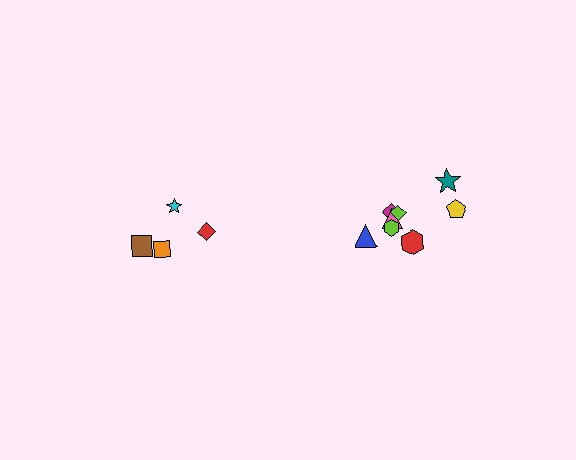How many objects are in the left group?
There are 4 objects.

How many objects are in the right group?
There are 8 objects.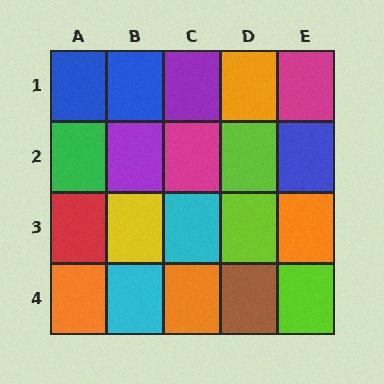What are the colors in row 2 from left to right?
Green, purple, magenta, lime, blue.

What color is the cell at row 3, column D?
Lime.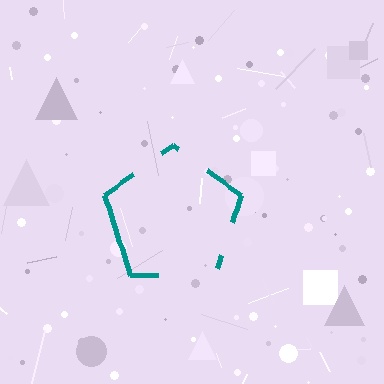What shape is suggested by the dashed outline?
The dashed outline suggests a pentagon.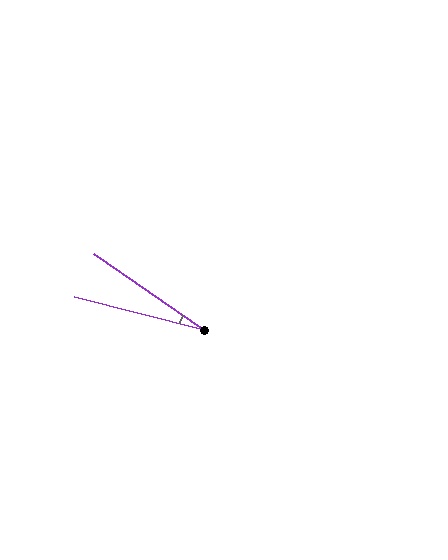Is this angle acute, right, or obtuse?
It is acute.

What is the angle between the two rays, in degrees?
Approximately 21 degrees.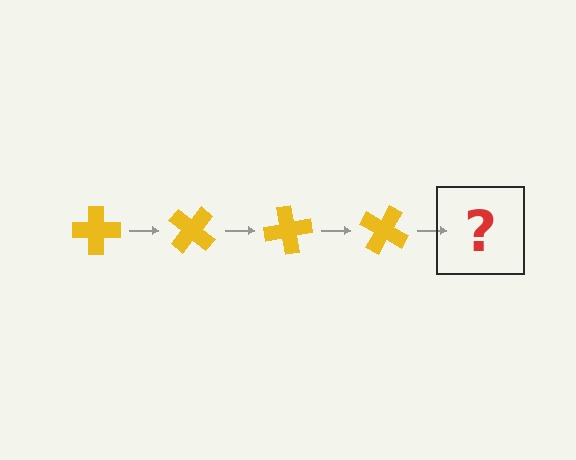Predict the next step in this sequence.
The next step is a yellow cross rotated 160 degrees.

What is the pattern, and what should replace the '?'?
The pattern is that the cross rotates 40 degrees each step. The '?' should be a yellow cross rotated 160 degrees.